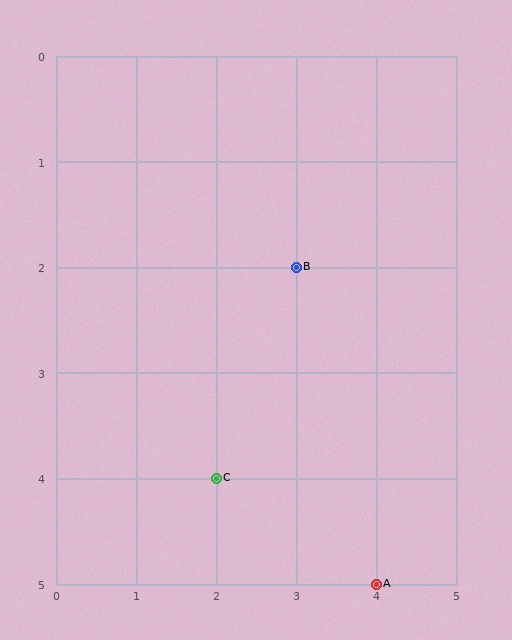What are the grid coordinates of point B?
Point B is at grid coordinates (3, 2).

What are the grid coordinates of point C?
Point C is at grid coordinates (2, 4).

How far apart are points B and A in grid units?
Points B and A are 1 column and 3 rows apart (about 3.2 grid units diagonally).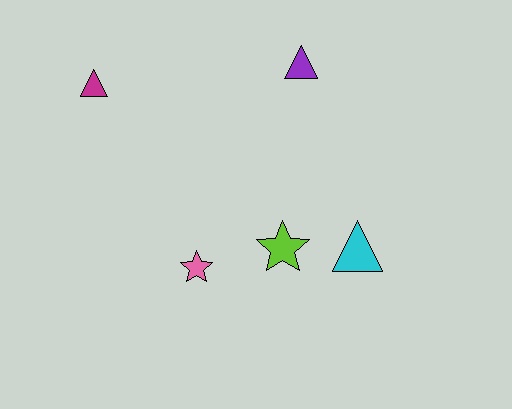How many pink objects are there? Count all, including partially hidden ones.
There is 1 pink object.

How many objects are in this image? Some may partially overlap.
There are 5 objects.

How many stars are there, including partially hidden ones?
There are 2 stars.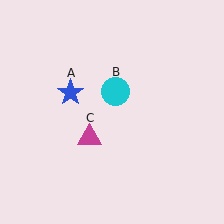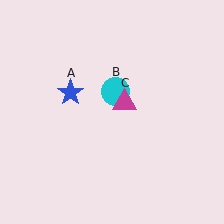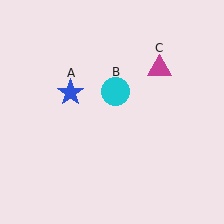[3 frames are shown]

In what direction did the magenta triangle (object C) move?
The magenta triangle (object C) moved up and to the right.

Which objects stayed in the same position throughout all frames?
Blue star (object A) and cyan circle (object B) remained stationary.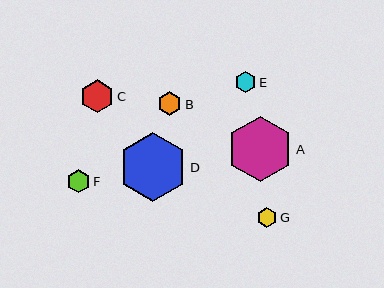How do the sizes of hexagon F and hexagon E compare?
Hexagon F and hexagon E are approximately the same size.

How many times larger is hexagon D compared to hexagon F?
Hexagon D is approximately 3.0 times the size of hexagon F.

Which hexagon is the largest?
Hexagon D is the largest with a size of approximately 68 pixels.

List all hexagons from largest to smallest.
From largest to smallest: D, A, C, B, F, E, G.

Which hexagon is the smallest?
Hexagon G is the smallest with a size of approximately 20 pixels.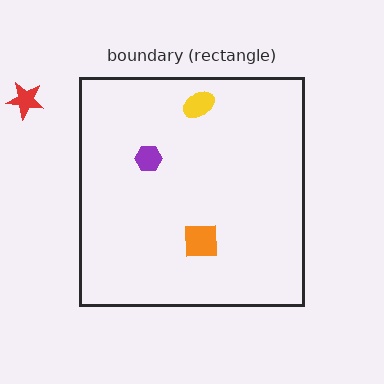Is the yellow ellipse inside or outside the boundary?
Inside.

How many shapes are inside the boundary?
3 inside, 1 outside.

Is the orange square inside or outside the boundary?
Inside.